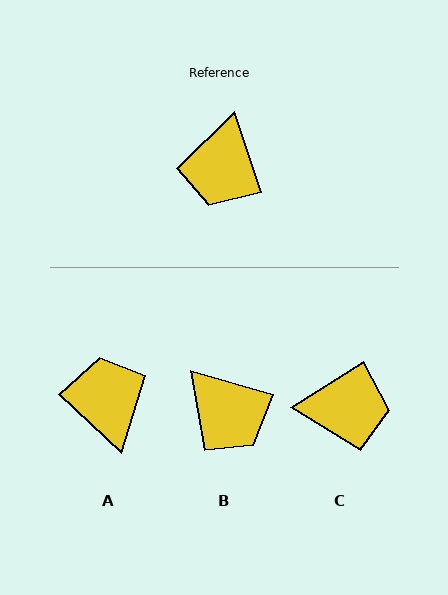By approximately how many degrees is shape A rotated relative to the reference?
Approximately 152 degrees clockwise.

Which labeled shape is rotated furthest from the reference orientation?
A, about 152 degrees away.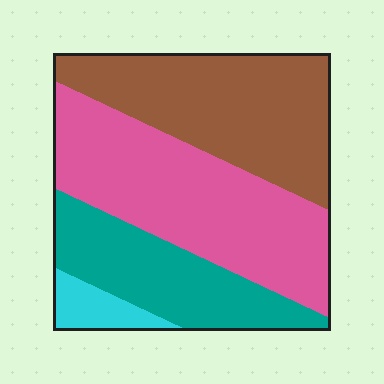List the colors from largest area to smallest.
From largest to smallest: pink, brown, teal, cyan.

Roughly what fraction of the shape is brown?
Brown covers about 35% of the shape.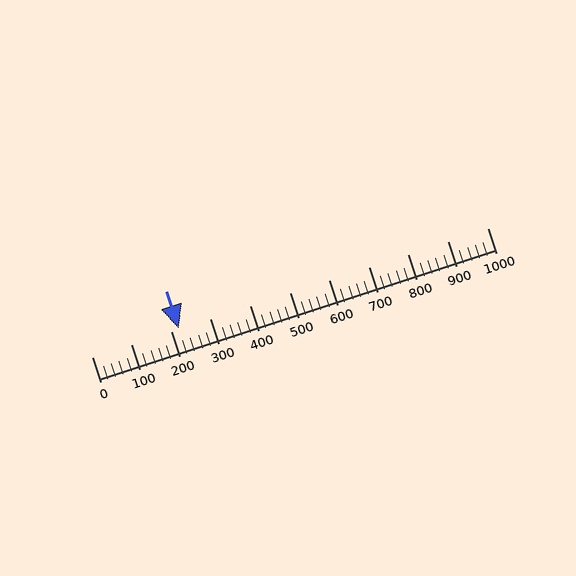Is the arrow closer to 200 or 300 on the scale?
The arrow is closer to 200.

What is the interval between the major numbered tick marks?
The major tick marks are spaced 100 units apart.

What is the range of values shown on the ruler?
The ruler shows values from 0 to 1000.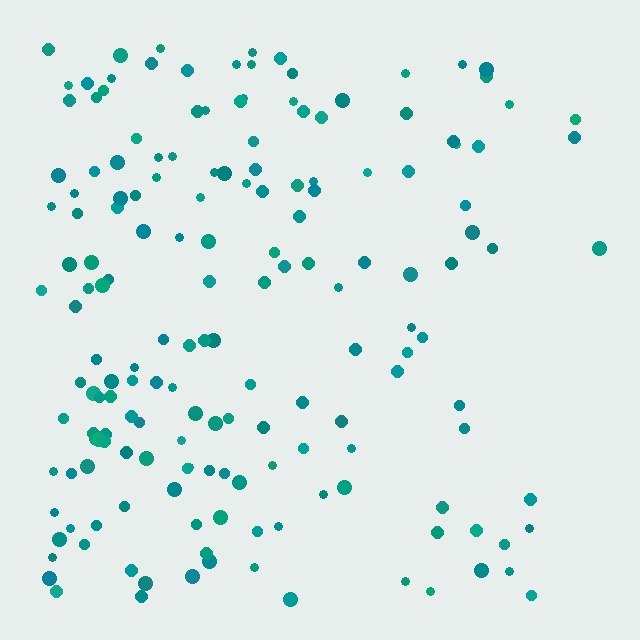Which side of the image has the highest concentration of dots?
The left.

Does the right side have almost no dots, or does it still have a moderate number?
Still a moderate number, just noticeably fewer than the left.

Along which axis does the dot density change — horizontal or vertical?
Horizontal.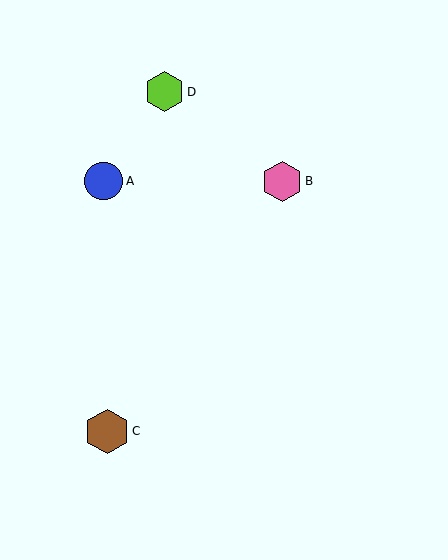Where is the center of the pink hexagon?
The center of the pink hexagon is at (282, 181).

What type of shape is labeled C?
Shape C is a brown hexagon.